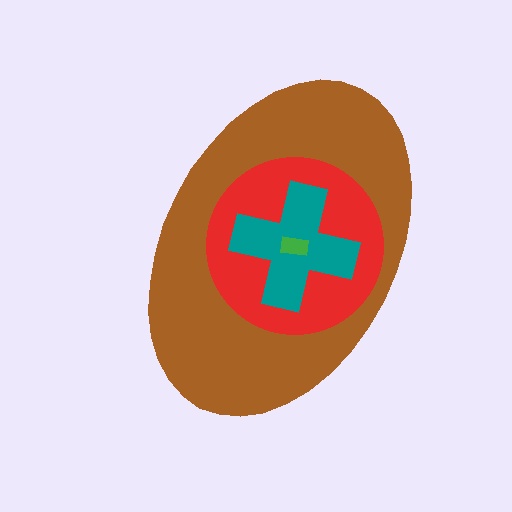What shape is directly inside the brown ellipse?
The red circle.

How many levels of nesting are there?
4.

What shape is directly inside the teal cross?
The green rectangle.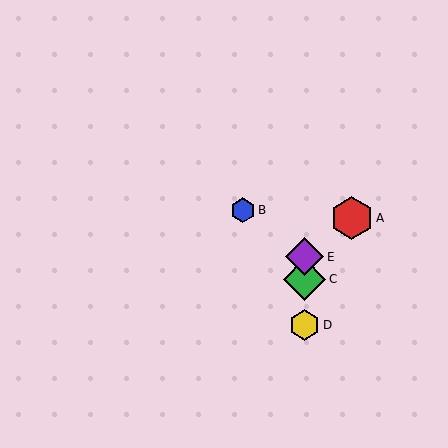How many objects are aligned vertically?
3 objects (C, D, E) are aligned vertically.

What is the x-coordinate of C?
Object C is at x≈304.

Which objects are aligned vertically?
Objects C, D, E are aligned vertically.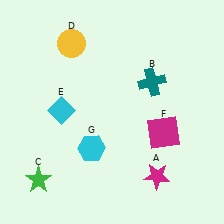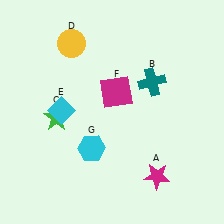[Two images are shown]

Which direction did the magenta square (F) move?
The magenta square (F) moved left.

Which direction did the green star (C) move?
The green star (C) moved up.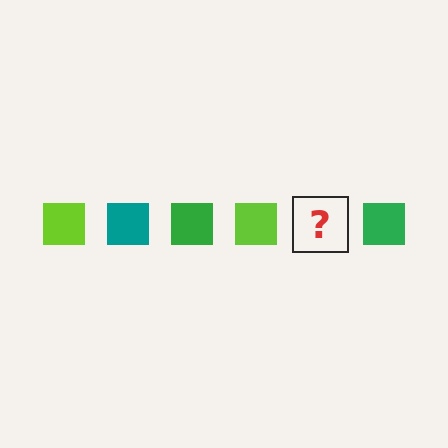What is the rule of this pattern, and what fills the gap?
The rule is that the pattern cycles through lime, teal, green squares. The gap should be filled with a teal square.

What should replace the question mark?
The question mark should be replaced with a teal square.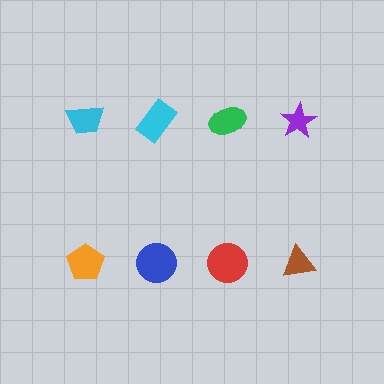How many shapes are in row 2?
4 shapes.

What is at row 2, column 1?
An orange pentagon.